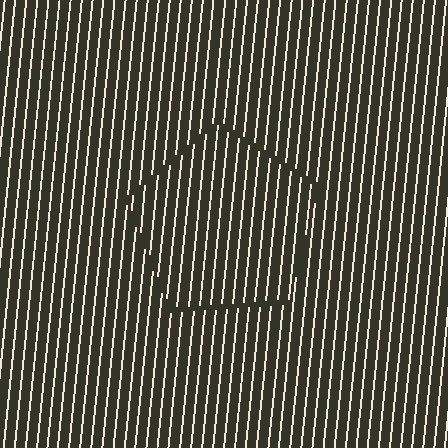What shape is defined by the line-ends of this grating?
An illusory pentagon. The interior of the shape contains the same grating, shifted by half a period — the contour is defined by the phase discontinuity where line-ends from the inner and outer gratings abut.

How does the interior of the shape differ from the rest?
The interior of the shape contains the same grating, shifted by half a period — the contour is defined by the phase discontinuity where line-ends from the inner and outer gratings abut.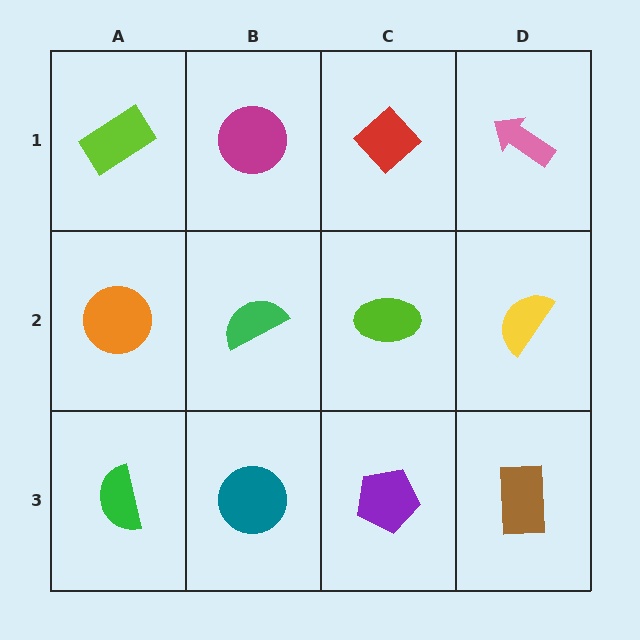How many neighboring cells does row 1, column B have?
3.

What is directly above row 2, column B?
A magenta circle.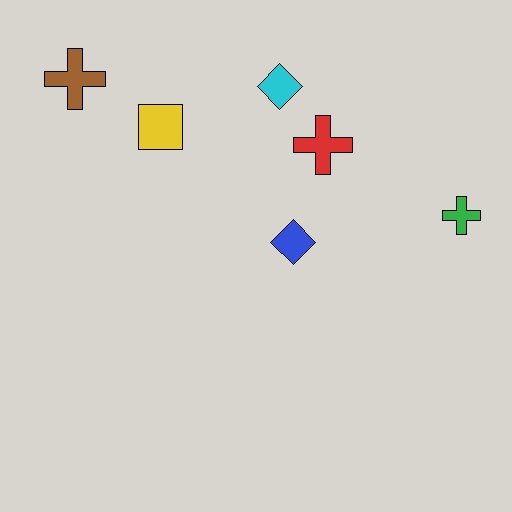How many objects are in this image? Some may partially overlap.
There are 6 objects.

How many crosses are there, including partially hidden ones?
There are 3 crosses.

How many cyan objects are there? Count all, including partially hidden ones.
There is 1 cyan object.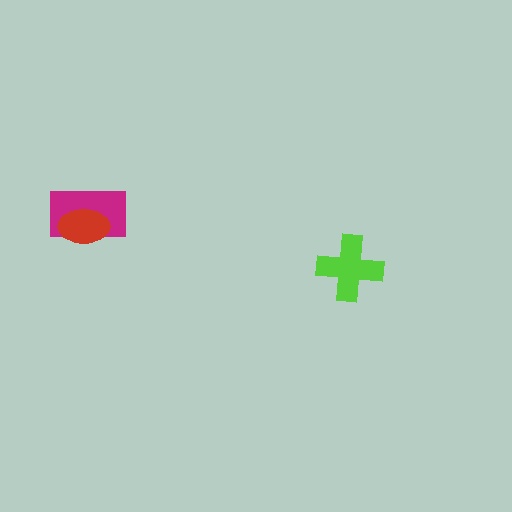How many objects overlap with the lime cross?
0 objects overlap with the lime cross.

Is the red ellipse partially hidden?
No, no other shape covers it.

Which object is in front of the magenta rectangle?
The red ellipse is in front of the magenta rectangle.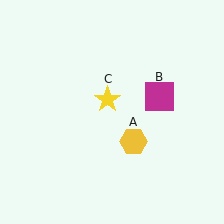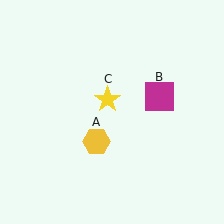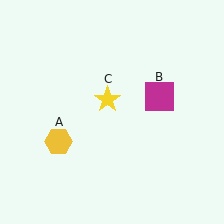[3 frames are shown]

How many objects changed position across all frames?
1 object changed position: yellow hexagon (object A).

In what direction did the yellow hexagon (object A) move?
The yellow hexagon (object A) moved left.